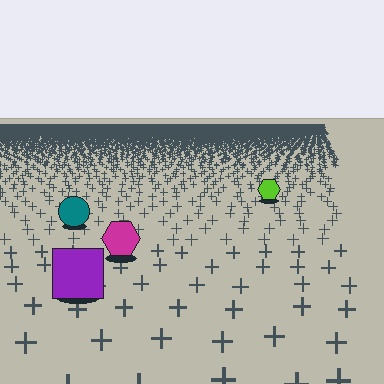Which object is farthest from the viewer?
The lime hexagon is farthest from the viewer. It appears smaller and the ground texture around it is denser.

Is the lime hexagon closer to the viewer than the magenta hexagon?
No. The magenta hexagon is closer — you can tell from the texture gradient: the ground texture is coarser near it.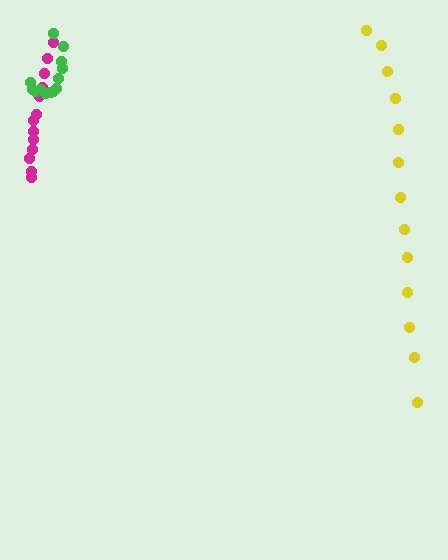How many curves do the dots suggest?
There are 3 distinct paths.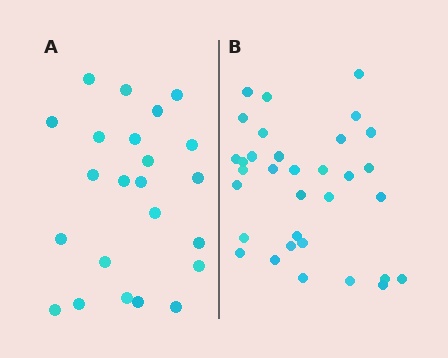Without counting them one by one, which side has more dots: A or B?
Region B (the right region) has more dots.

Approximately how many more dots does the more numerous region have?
Region B has roughly 10 or so more dots than region A.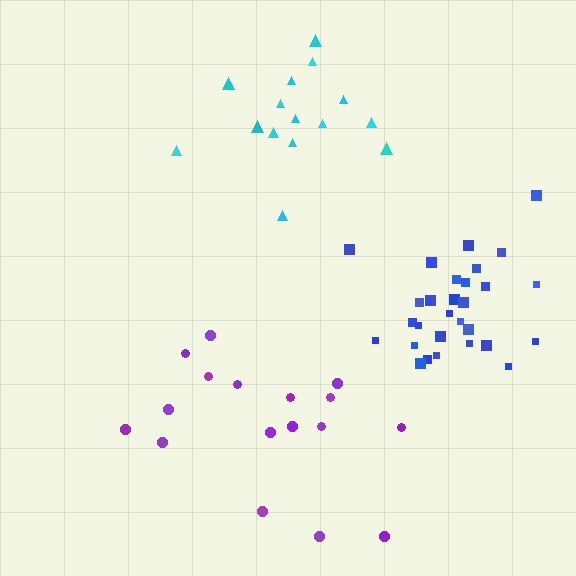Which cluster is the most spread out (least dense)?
Purple.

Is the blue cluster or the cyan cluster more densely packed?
Blue.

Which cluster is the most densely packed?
Blue.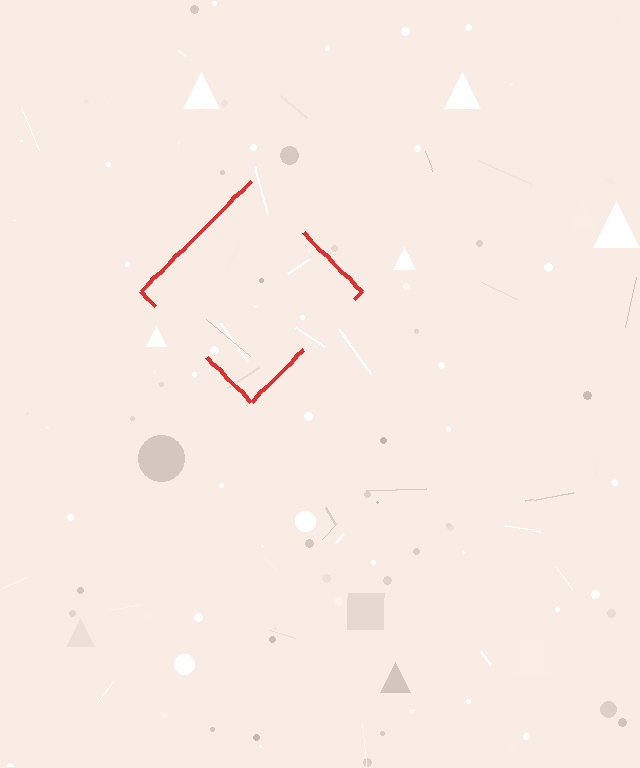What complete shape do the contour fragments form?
The contour fragments form a diamond.